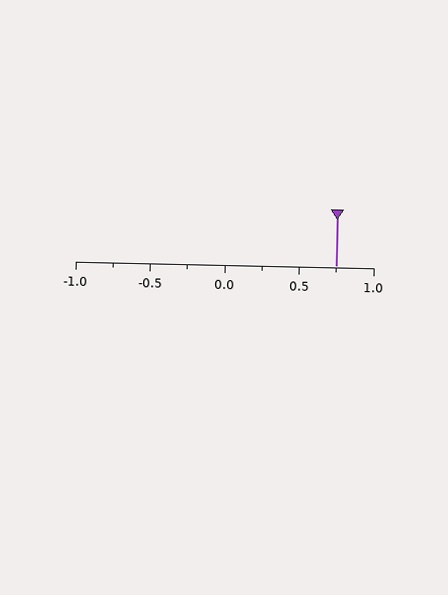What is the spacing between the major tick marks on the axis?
The major ticks are spaced 0.5 apart.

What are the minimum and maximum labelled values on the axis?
The axis runs from -1.0 to 1.0.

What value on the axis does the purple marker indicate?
The marker indicates approximately 0.75.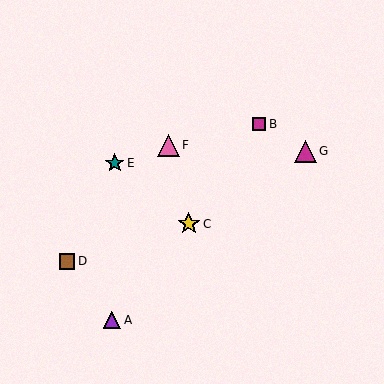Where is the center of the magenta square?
The center of the magenta square is at (259, 124).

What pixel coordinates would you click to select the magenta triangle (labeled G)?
Click at (305, 151) to select the magenta triangle G.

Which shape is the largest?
The yellow star (labeled C) is the largest.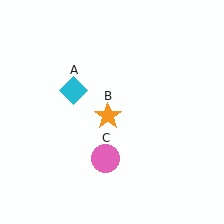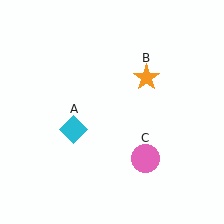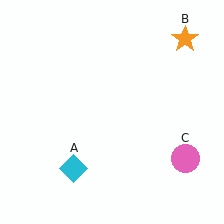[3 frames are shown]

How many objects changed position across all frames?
3 objects changed position: cyan diamond (object A), orange star (object B), pink circle (object C).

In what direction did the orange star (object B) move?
The orange star (object B) moved up and to the right.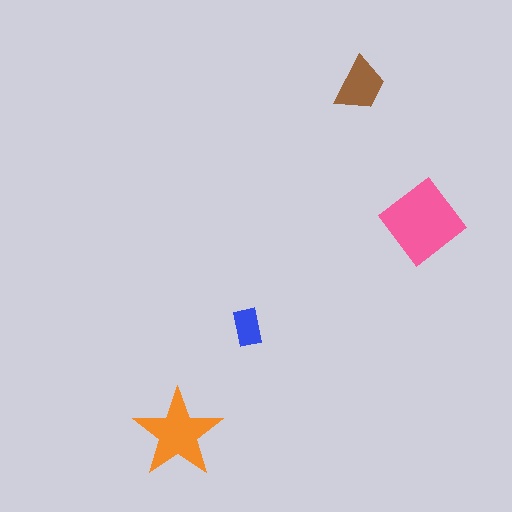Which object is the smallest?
The blue rectangle.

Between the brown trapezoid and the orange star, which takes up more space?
The orange star.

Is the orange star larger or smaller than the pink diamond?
Smaller.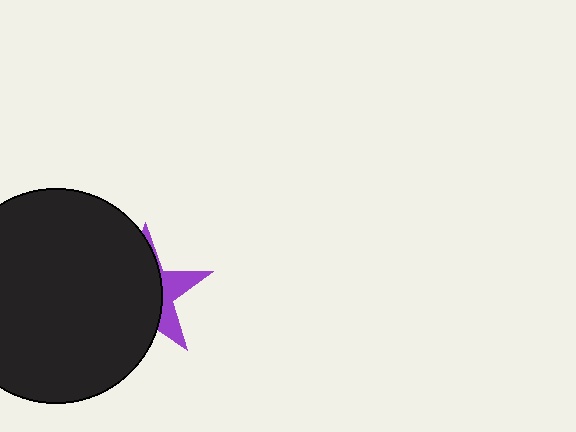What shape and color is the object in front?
The object in front is a black circle.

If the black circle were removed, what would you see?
You would see the complete purple star.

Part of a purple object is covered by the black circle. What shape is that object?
It is a star.